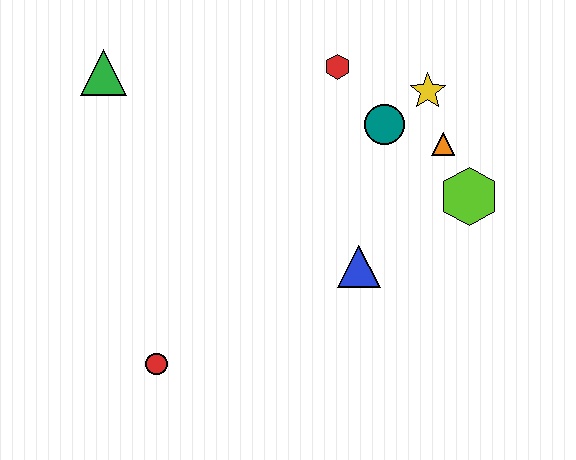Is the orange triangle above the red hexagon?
No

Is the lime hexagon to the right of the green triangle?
Yes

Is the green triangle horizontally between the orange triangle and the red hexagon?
No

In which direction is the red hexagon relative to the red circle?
The red hexagon is above the red circle.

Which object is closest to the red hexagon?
The teal circle is closest to the red hexagon.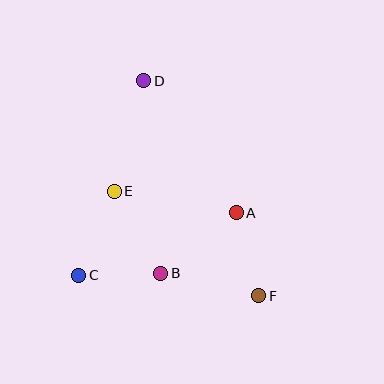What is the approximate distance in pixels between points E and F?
The distance between E and F is approximately 178 pixels.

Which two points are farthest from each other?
Points D and F are farthest from each other.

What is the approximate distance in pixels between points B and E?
The distance between B and E is approximately 94 pixels.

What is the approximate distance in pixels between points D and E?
The distance between D and E is approximately 114 pixels.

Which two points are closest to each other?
Points B and C are closest to each other.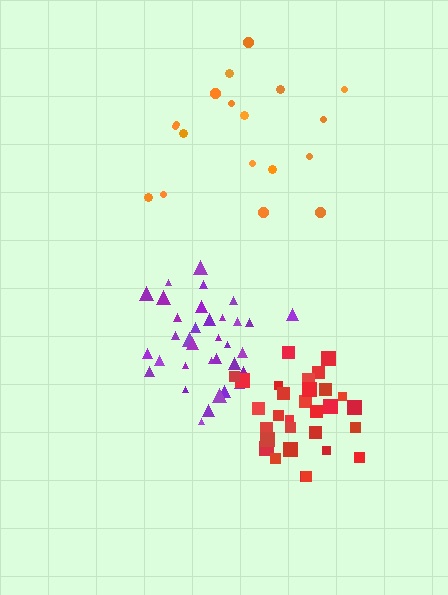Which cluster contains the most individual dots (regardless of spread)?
Purple (34).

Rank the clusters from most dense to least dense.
purple, red, orange.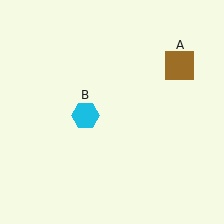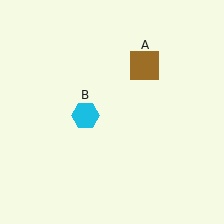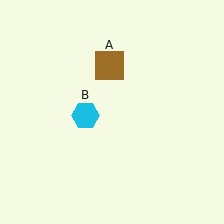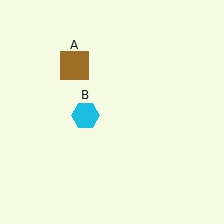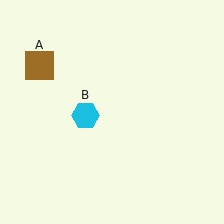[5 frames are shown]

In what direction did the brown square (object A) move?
The brown square (object A) moved left.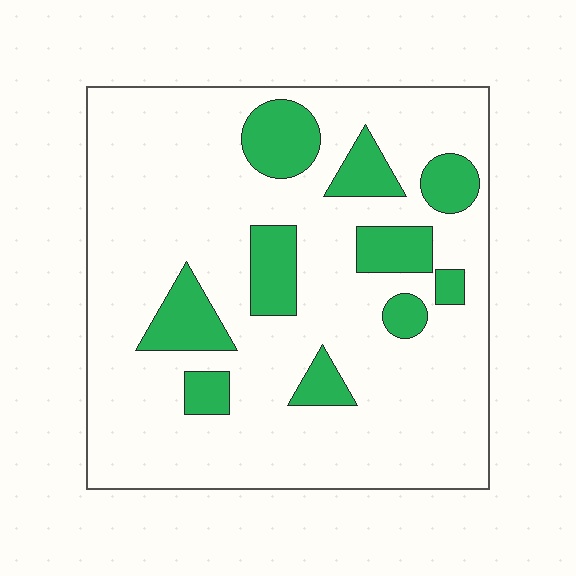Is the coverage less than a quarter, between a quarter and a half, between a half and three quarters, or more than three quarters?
Less than a quarter.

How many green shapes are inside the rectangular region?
10.